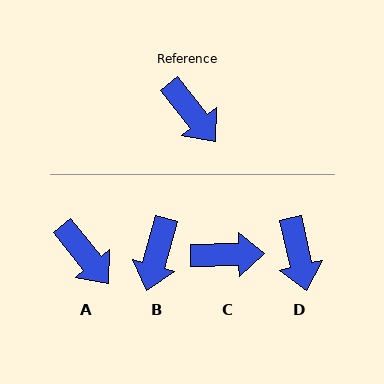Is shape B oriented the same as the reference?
No, it is off by about 54 degrees.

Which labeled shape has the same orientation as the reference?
A.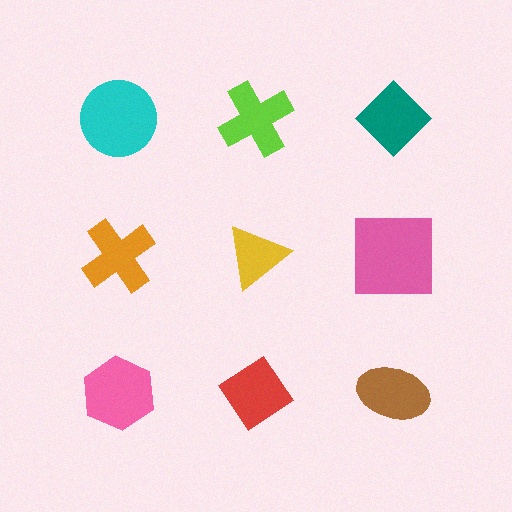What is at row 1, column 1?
A cyan circle.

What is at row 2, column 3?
A pink square.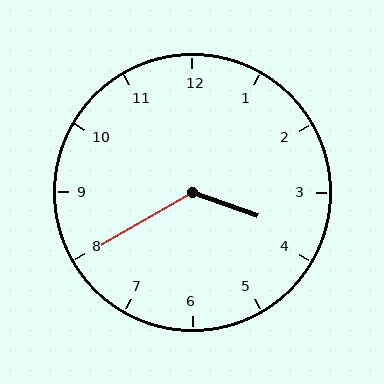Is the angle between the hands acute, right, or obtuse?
It is obtuse.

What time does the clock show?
3:40.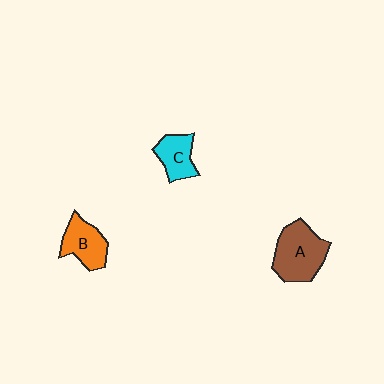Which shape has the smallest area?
Shape C (cyan).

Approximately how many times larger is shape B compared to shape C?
Approximately 1.2 times.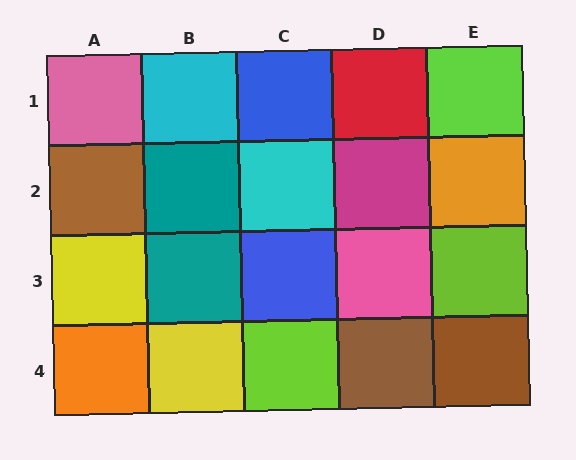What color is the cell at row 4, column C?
Lime.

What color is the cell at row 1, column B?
Cyan.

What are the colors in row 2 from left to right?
Brown, teal, cyan, magenta, orange.